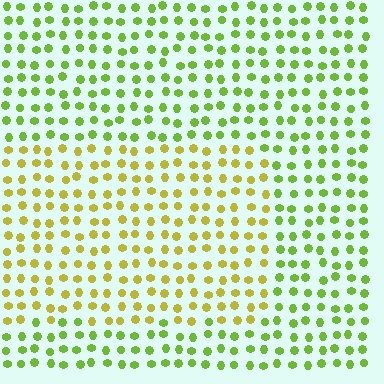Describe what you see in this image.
The image is filled with small lime elements in a uniform arrangement. A rectangle-shaped region is visible where the elements are tinted to a slightly different hue, forming a subtle color boundary.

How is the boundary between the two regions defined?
The boundary is defined purely by a slight shift in hue (about 36 degrees). Spacing, size, and orientation are identical on both sides.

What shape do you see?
I see a rectangle.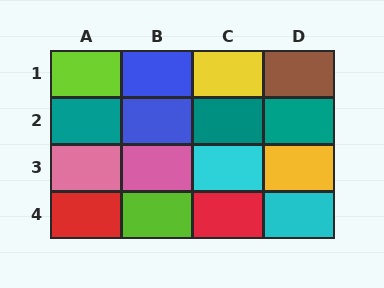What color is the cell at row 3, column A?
Pink.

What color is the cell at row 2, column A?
Teal.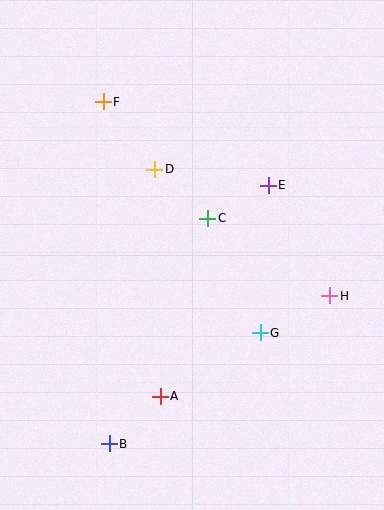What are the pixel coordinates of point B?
Point B is at (109, 444).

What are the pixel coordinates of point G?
Point G is at (260, 333).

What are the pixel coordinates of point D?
Point D is at (155, 169).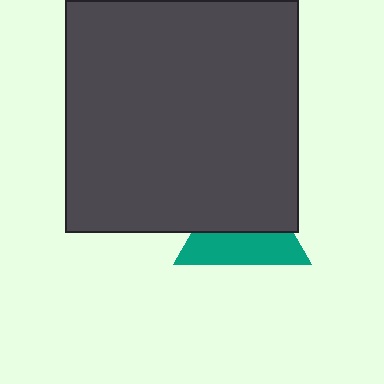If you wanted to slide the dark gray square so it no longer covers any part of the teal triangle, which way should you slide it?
Slide it up — that is the most direct way to separate the two shapes.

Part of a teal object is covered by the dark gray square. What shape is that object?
It is a triangle.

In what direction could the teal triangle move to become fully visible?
The teal triangle could move down. That would shift it out from behind the dark gray square entirely.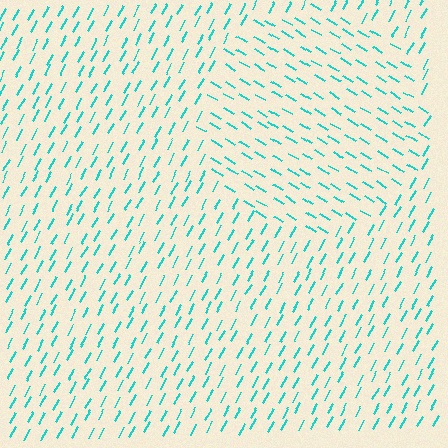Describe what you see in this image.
The image is filled with small cyan line segments. A circle region in the image has lines oriented differently from the surrounding lines, creating a visible texture boundary.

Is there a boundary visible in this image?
Yes, there is a texture boundary formed by a change in line orientation.